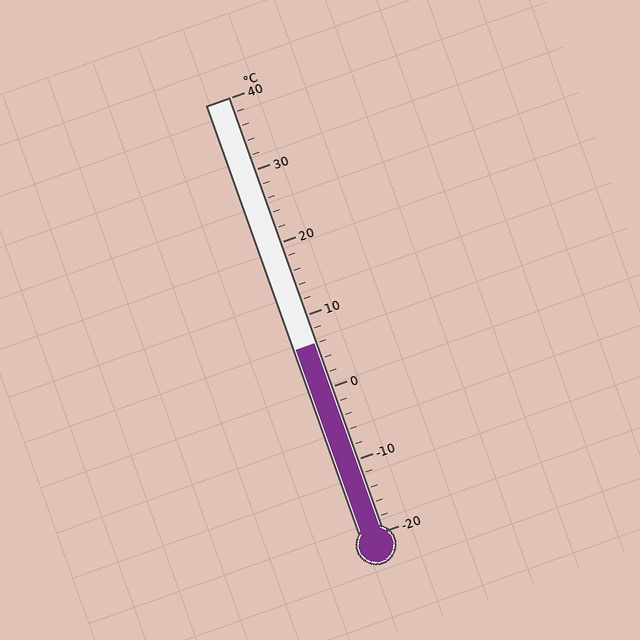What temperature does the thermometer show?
The thermometer shows approximately 6°C.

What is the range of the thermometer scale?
The thermometer scale ranges from -20°C to 40°C.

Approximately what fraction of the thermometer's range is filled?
The thermometer is filled to approximately 45% of its range.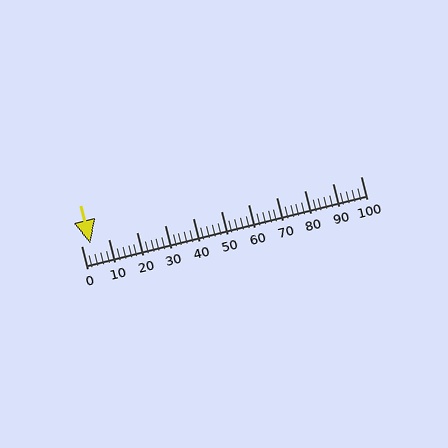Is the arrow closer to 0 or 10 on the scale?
The arrow is closer to 0.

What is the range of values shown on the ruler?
The ruler shows values from 0 to 100.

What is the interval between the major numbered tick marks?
The major tick marks are spaced 10 units apart.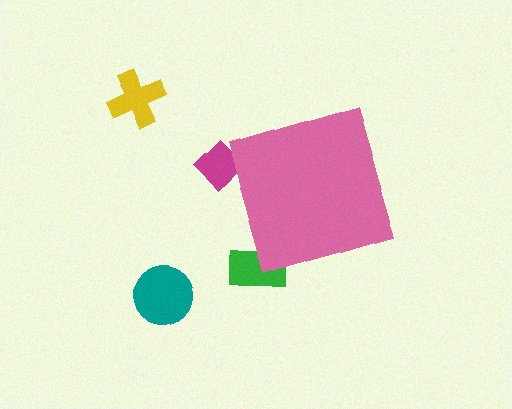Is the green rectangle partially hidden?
Yes, the green rectangle is partially hidden behind the pink diamond.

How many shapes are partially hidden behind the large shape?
2 shapes are partially hidden.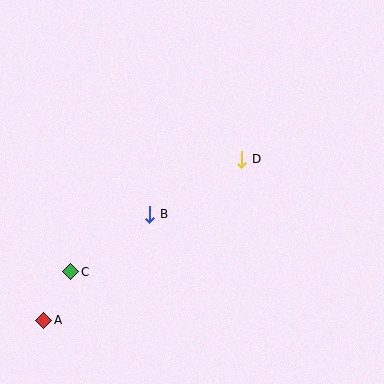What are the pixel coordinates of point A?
Point A is at (44, 320).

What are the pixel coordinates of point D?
Point D is at (242, 159).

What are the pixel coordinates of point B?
Point B is at (150, 214).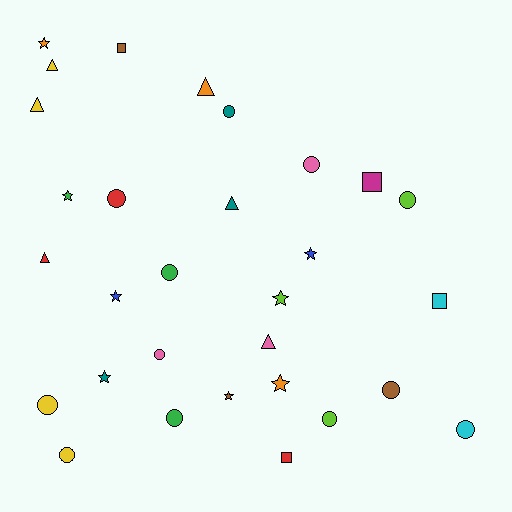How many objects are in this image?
There are 30 objects.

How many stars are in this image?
There are 8 stars.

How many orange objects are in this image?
There are 3 orange objects.